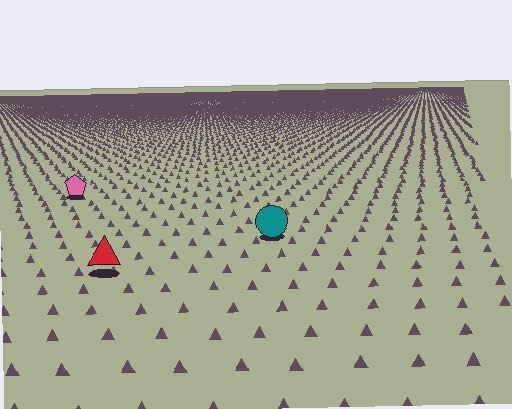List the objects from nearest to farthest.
From nearest to farthest: the red triangle, the teal circle, the pink pentagon.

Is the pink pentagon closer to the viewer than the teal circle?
No. The teal circle is closer — you can tell from the texture gradient: the ground texture is coarser near it.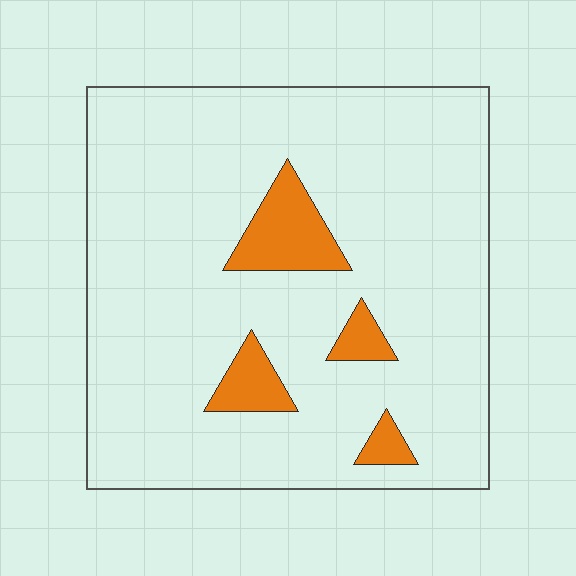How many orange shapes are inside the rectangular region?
4.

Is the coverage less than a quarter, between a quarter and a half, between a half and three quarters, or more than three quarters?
Less than a quarter.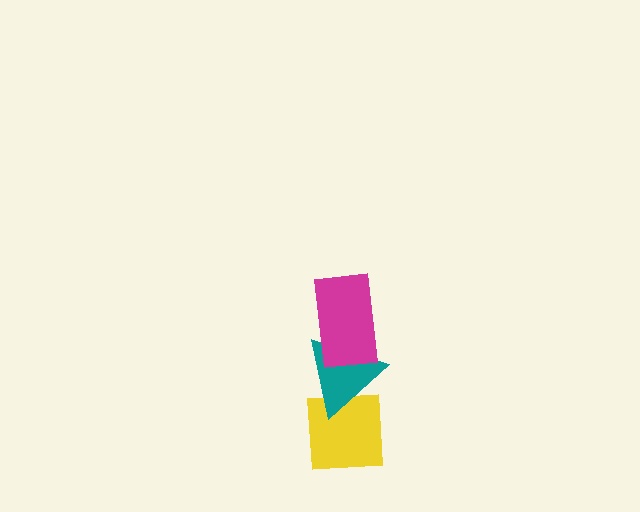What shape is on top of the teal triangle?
The magenta rectangle is on top of the teal triangle.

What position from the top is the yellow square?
The yellow square is 3rd from the top.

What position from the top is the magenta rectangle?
The magenta rectangle is 1st from the top.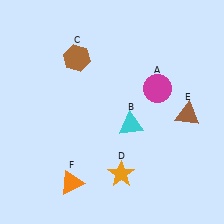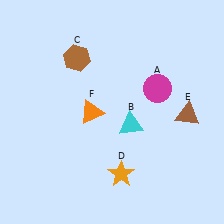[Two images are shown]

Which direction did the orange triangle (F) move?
The orange triangle (F) moved up.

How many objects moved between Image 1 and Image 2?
1 object moved between the two images.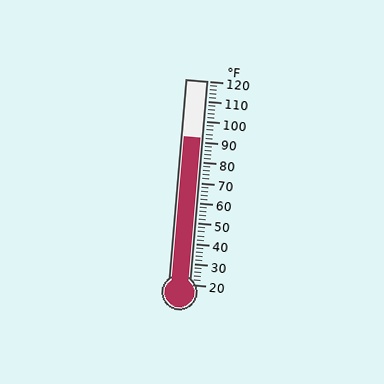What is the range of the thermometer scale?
The thermometer scale ranges from 20°F to 120°F.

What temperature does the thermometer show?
The thermometer shows approximately 92°F.